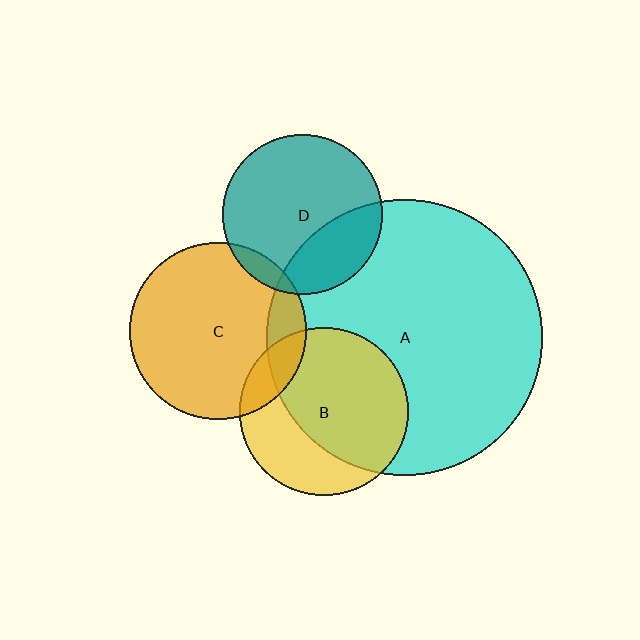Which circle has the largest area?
Circle A (cyan).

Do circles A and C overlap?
Yes.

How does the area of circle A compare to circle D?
Approximately 3.0 times.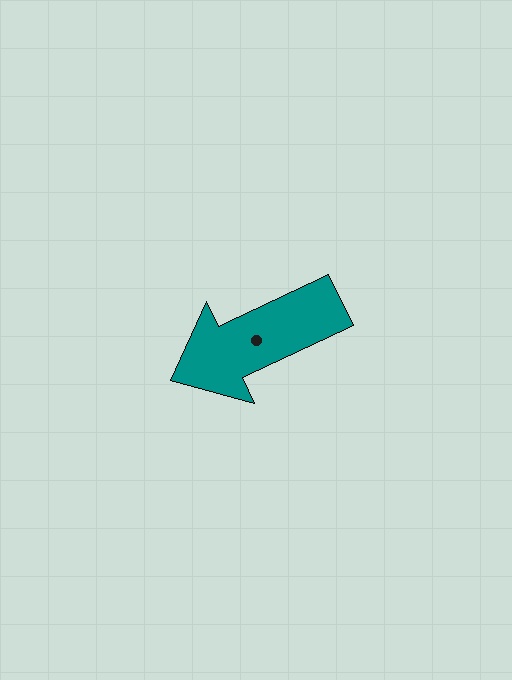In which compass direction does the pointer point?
Southwest.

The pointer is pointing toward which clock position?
Roughly 8 o'clock.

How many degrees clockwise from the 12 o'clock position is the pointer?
Approximately 245 degrees.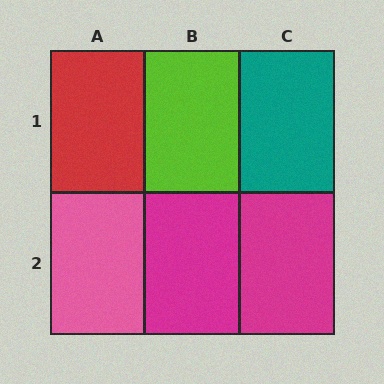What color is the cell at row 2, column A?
Pink.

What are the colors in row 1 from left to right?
Red, lime, teal.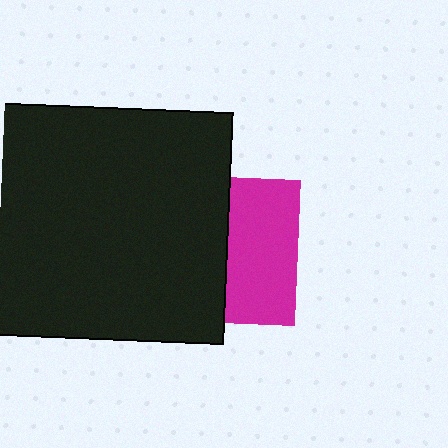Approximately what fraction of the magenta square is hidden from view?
Roughly 52% of the magenta square is hidden behind the black square.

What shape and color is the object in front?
The object in front is a black square.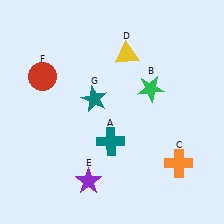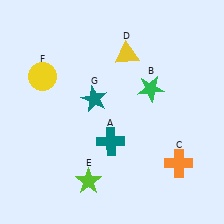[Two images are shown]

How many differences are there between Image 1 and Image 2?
There are 2 differences between the two images.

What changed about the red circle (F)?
In Image 1, F is red. In Image 2, it changed to yellow.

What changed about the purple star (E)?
In Image 1, E is purple. In Image 2, it changed to lime.